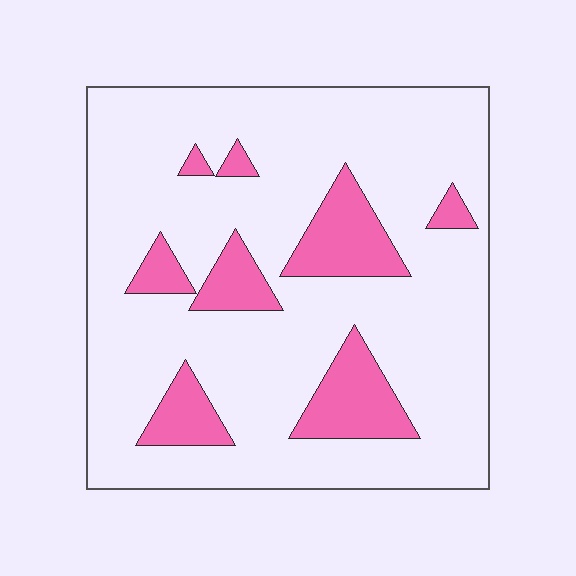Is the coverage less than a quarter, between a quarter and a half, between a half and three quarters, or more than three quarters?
Less than a quarter.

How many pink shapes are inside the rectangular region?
8.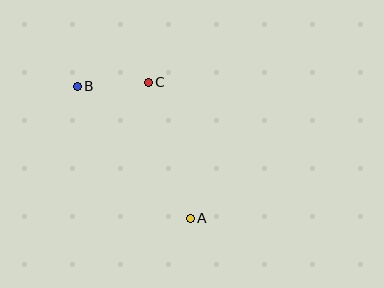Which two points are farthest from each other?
Points A and B are farthest from each other.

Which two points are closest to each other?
Points B and C are closest to each other.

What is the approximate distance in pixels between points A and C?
The distance between A and C is approximately 142 pixels.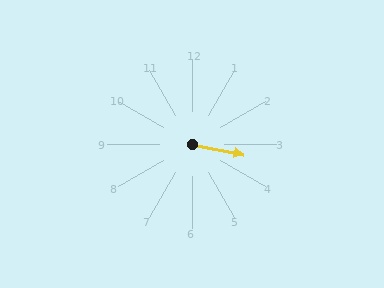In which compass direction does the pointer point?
East.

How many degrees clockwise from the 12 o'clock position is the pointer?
Approximately 101 degrees.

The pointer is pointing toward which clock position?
Roughly 3 o'clock.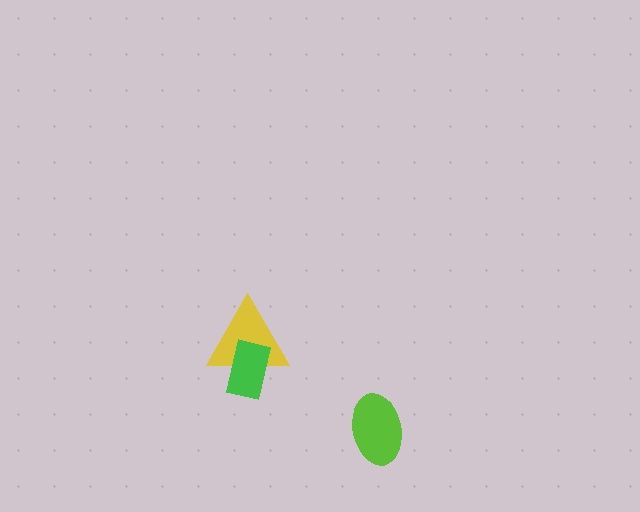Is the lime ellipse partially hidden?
No, no other shape covers it.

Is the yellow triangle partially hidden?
Yes, it is partially covered by another shape.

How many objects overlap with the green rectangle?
1 object overlaps with the green rectangle.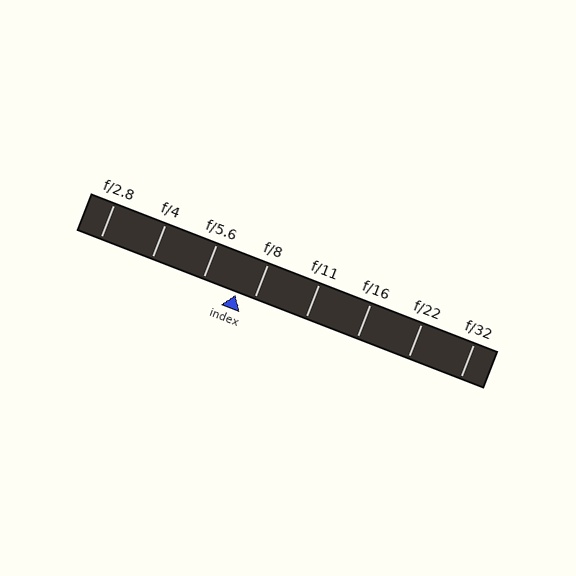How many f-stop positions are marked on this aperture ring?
There are 8 f-stop positions marked.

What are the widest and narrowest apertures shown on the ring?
The widest aperture shown is f/2.8 and the narrowest is f/32.